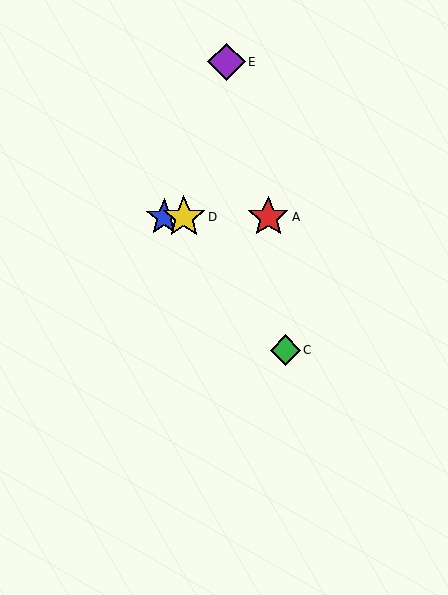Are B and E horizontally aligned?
No, B is at y≈217 and E is at y≈62.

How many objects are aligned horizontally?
3 objects (A, B, D) are aligned horizontally.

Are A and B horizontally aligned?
Yes, both are at y≈217.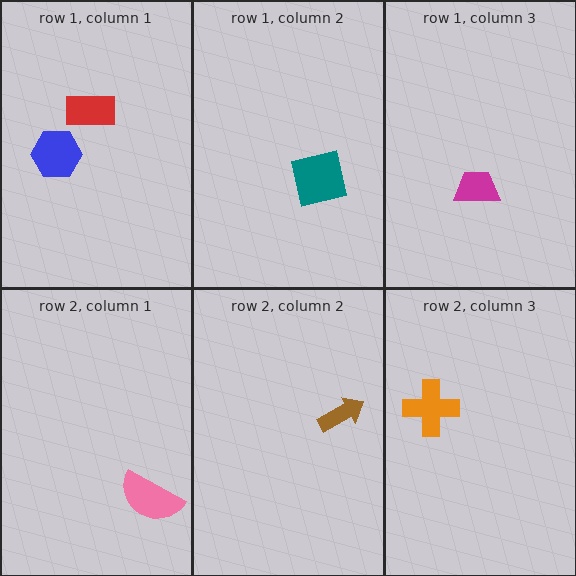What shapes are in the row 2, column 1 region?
The pink semicircle.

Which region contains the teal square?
The row 1, column 2 region.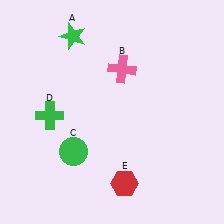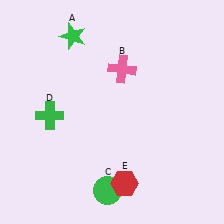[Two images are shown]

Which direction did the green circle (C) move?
The green circle (C) moved down.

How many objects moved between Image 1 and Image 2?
1 object moved between the two images.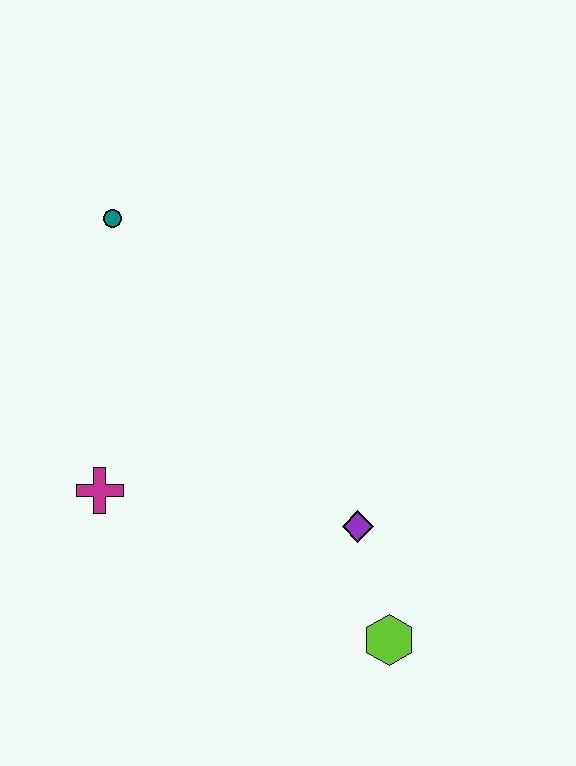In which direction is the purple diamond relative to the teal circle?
The purple diamond is below the teal circle.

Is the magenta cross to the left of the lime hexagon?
Yes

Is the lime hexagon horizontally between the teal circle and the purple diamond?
No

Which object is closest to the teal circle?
The magenta cross is closest to the teal circle.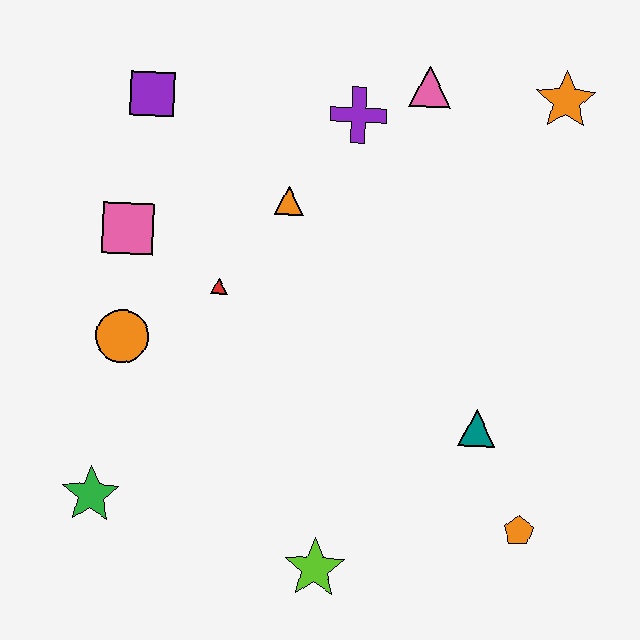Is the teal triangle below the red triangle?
Yes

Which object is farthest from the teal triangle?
The purple square is farthest from the teal triangle.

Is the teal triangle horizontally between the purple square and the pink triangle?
No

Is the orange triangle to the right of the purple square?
Yes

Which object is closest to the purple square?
The pink square is closest to the purple square.